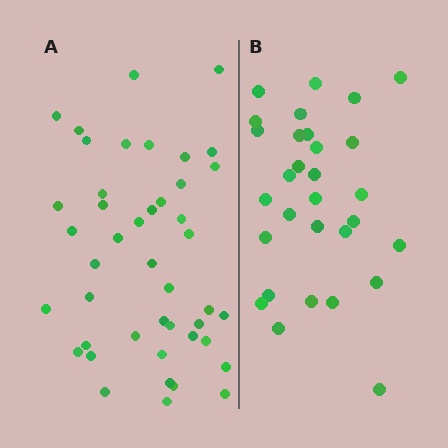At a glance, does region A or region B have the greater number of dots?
Region A (the left region) has more dots.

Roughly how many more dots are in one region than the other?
Region A has approximately 15 more dots than region B.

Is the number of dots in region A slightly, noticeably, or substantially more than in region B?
Region A has substantially more. The ratio is roughly 1.5 to 1.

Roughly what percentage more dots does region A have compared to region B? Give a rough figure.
About 45% more.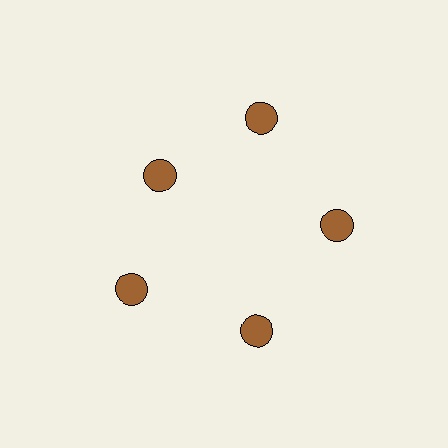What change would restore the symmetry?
The symmetry would be restored by moving it outward, back onto the ring so that all 5 circles sit at equal angles and equal distance from the center.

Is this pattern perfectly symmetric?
No. The 5 brown circles are arranged in a ring, but one element near the 10 o'clock position is pulled inward toward the center, breaking the 5-fold rotational symmetry.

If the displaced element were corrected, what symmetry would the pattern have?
It would have 5-fold rotational symmetry — the pattern would map onto itself every 72 degrees.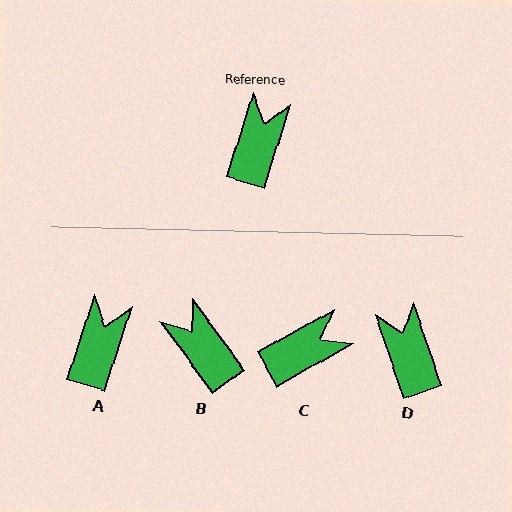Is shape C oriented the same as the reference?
No, it is off by about 43 degrees.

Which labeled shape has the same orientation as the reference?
A.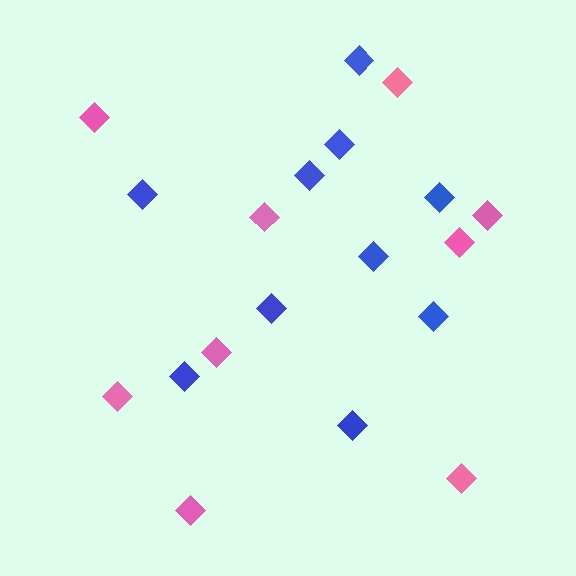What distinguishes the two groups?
There are 2 groups: one group of pink diamonds (9) and one group of blue diamonds (10).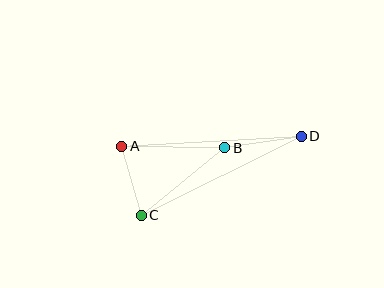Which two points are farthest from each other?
Points A and D are farthest from each other.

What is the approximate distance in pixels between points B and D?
The distance between B and D is approximately 77 pixels.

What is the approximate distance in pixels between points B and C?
The distance between B and C is approximately 107 pixels.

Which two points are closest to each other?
Points A and C are closest to each other.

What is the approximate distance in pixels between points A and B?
The distance between A and B is approximately 103 pixels.